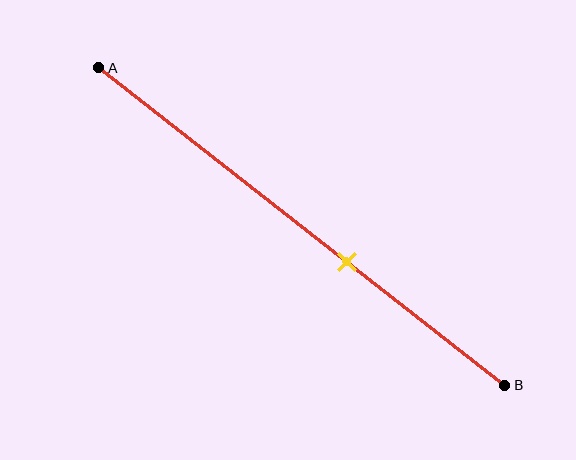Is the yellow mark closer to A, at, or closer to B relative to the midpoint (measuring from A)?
The yellow mark is closer to point B than the midpoint of segment AB.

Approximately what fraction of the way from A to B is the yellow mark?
The yellow mark is approximately 60% of the way from A to B.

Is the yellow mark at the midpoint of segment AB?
No, the mark is at about 60% from A, not at the 50% midpoint.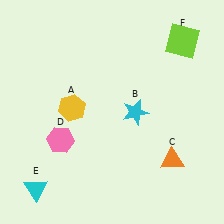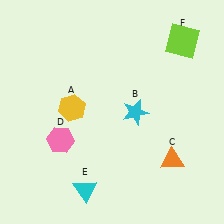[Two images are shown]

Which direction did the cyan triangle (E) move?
The cyan triangle (E) moved right.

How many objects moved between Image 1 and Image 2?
1 object moved between the two images.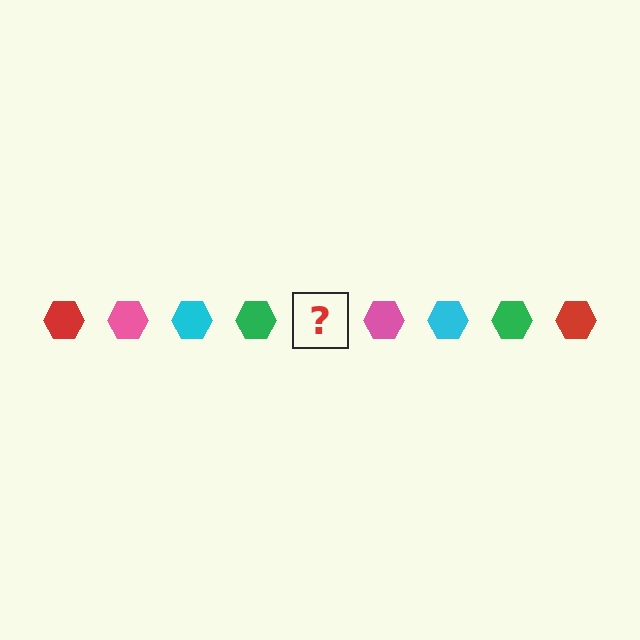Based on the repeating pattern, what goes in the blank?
The blank should be a red hexagon.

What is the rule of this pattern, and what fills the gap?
The rule is that the pattern cycles through red, pink, cyan, green hexagons. The gap should be filled with a red hexagon.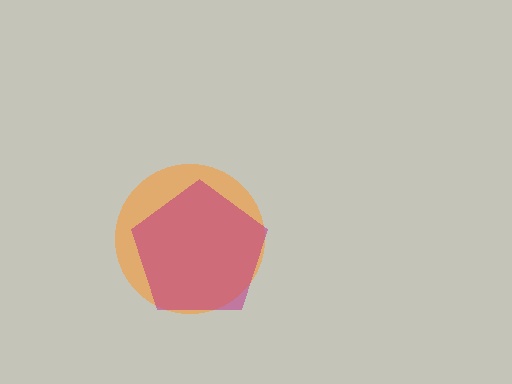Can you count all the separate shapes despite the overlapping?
Yes, there are 2 separate shapes.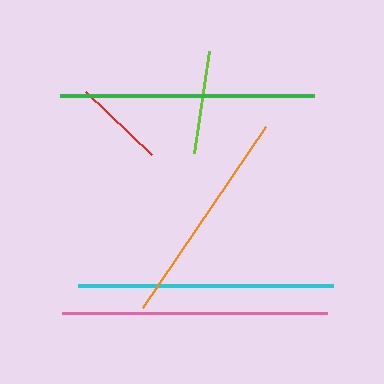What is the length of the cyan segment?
The cyan segment is approximately 255 pixels long.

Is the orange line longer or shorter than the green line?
The green line is longer than the orange line.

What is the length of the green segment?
The green segment is approximately 254 pixels long.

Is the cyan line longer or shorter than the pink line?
The pink line is longer than the cyan line.